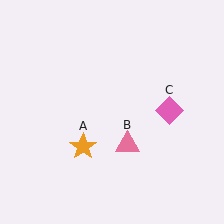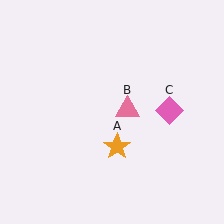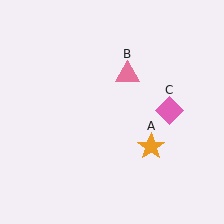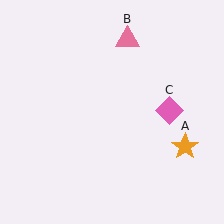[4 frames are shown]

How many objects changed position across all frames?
2 objects changed position: orange star (object A), pink triangle (object B).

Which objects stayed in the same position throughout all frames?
Pink diamond (object C) remained stationary.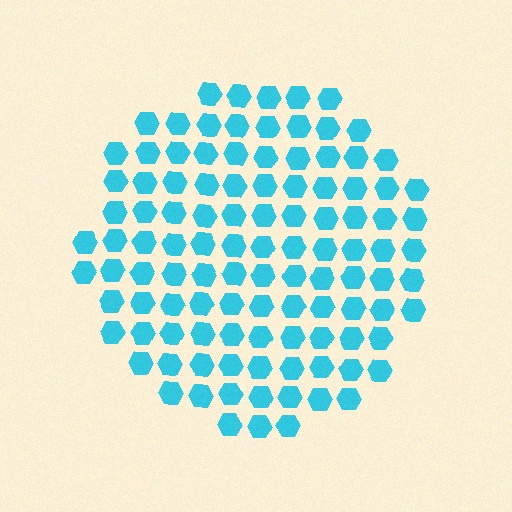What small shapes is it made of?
It is made of small hexagons.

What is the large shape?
The large shape is a circle.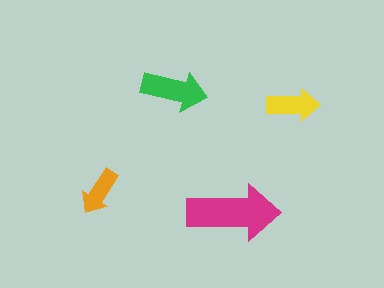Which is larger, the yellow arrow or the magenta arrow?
The magenta one.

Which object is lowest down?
The magenta arrow is bottommost.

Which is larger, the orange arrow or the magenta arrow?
The magenta one.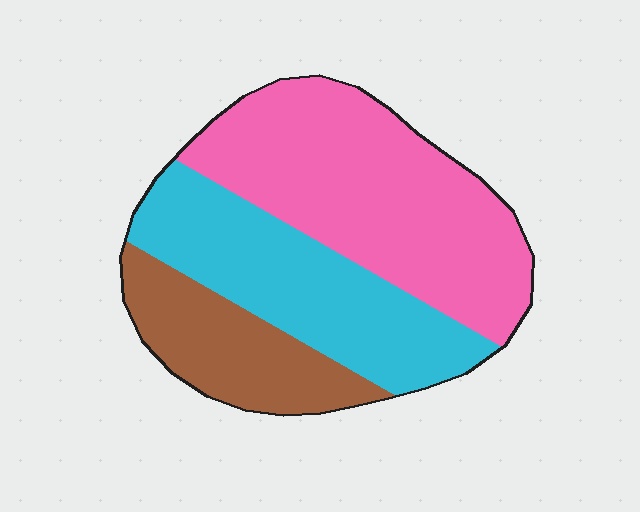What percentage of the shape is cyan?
Cyan takes up between a sixth and a third of the shape.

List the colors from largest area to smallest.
From largest to smallest: pink, cyan, brown.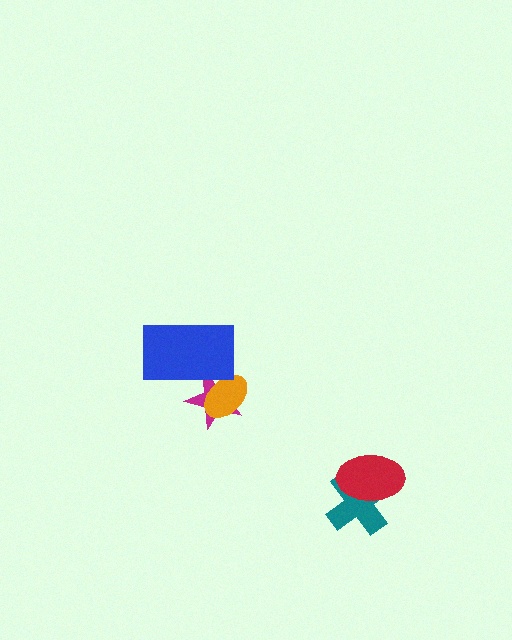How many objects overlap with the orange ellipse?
2 objects overlap with the orange ellipse.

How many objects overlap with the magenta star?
2 objects overlap with the magenta star.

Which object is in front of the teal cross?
The red ellipse is in front of the teal cross.